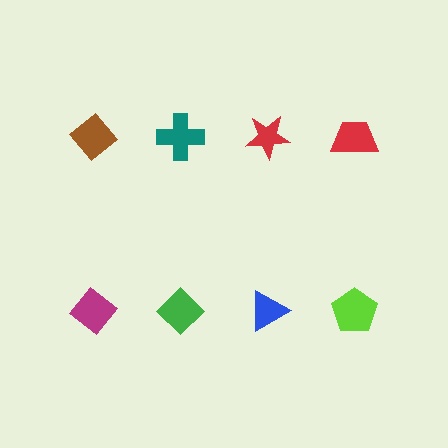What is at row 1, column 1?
A brown diamond.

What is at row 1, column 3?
A red star.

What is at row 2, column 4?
A lime pentagon.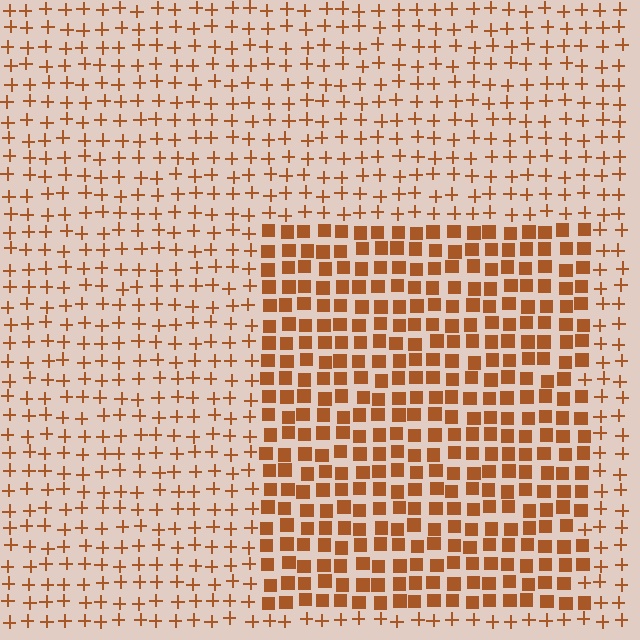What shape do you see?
I see a rectangle.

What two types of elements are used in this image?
The image uses squares inside the rectangle region and plus signs outside it.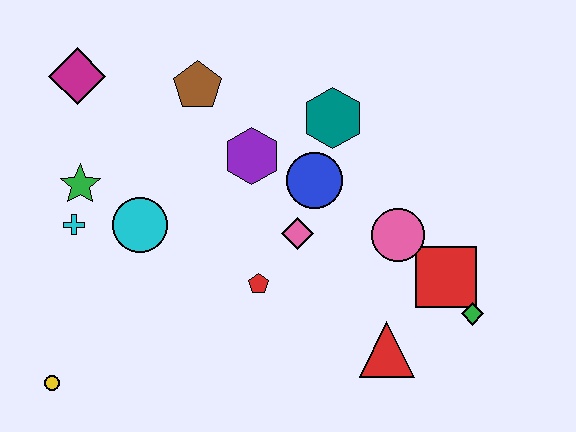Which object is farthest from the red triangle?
The magenta diamond is farthest from the red triangle.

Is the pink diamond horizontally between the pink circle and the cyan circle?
Yes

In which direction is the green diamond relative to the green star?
The green diamond is to the right of the green star.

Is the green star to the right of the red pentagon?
No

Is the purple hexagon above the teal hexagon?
No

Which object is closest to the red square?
The green diamond is closest to the red square.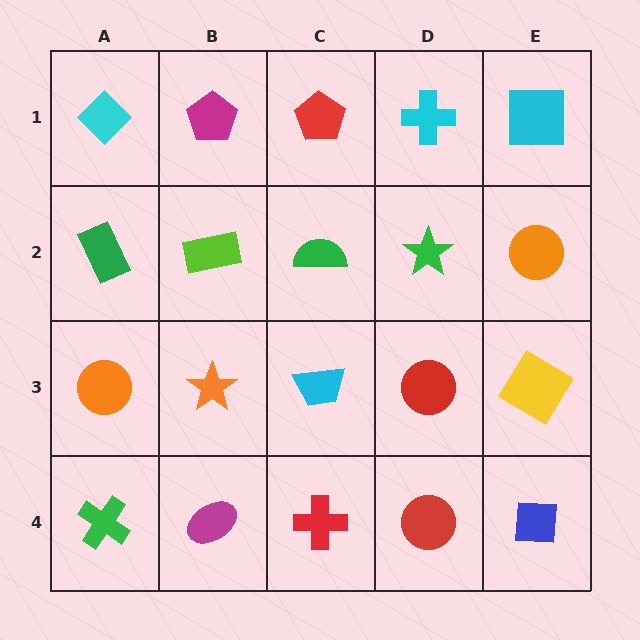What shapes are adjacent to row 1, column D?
A green star (row 2, column D), a red pentagon (row 1, column C), a cyan square (row 1, column E).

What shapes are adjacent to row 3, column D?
A green star (row 2, column D), a red circle (row 4, column D), a cyan trapezoid (row 3, column C), a yellow diamond (row 3, column E).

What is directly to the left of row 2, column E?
A green star.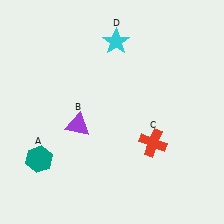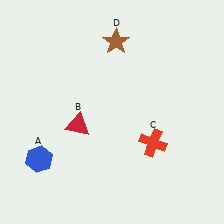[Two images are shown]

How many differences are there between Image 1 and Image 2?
There are 3 differences between the two images.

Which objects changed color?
A changed from teal to blue. B changed from purple to red. D changed from cyan to brown.